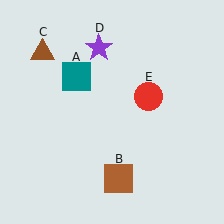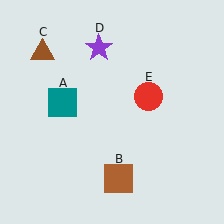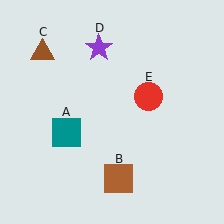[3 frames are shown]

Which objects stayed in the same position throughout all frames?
Brown square (object B) and brown triangle (object C) and purple star (object D) and red circle (object E) remained stationary.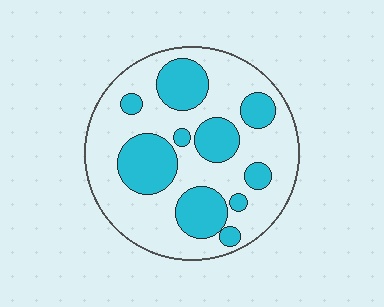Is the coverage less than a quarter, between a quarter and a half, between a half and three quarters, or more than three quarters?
Between a quarter and a half.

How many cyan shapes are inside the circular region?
10.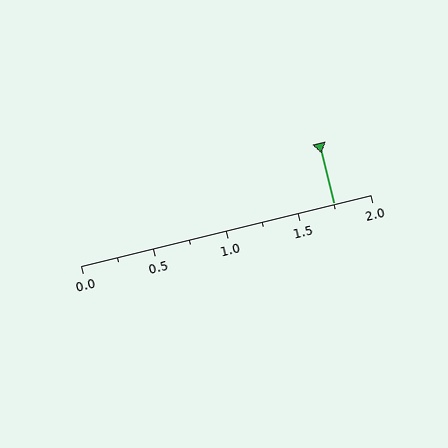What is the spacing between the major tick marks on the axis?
The major ticks are spaced 0.5 apart.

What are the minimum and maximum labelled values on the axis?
The axis runs from 0.0 to 2.0.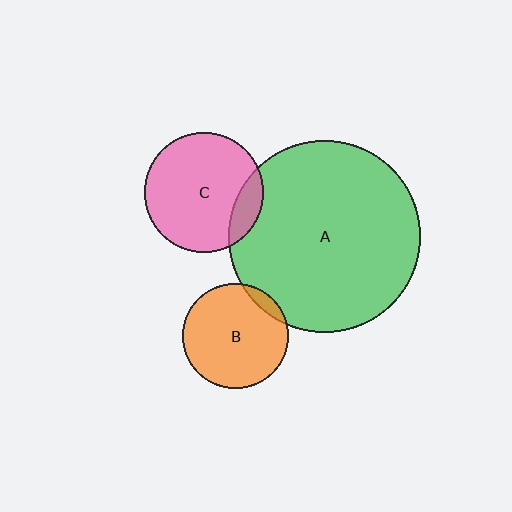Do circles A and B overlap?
Yes.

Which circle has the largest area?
Circle A (green).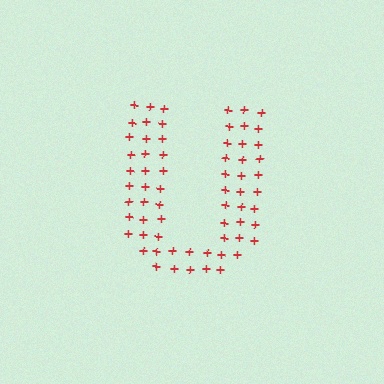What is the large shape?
The large shape is the letter U.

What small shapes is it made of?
It is made of small plus signs.